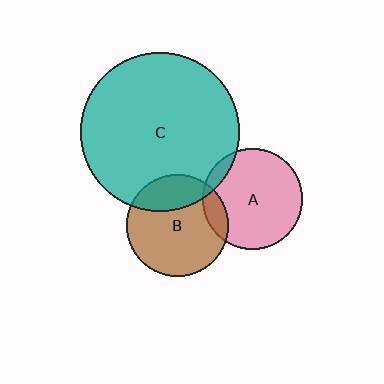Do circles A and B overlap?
Yes.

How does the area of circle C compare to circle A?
Approximately 2.5 times.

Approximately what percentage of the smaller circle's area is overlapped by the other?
Approximately 10%.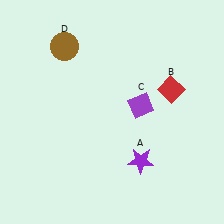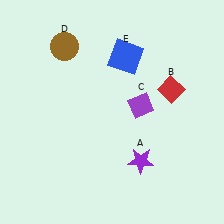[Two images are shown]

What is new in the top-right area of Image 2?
A blue square (E) was added in the top-right area of Image 2.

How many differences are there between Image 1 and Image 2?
There is 1 difference between the two images.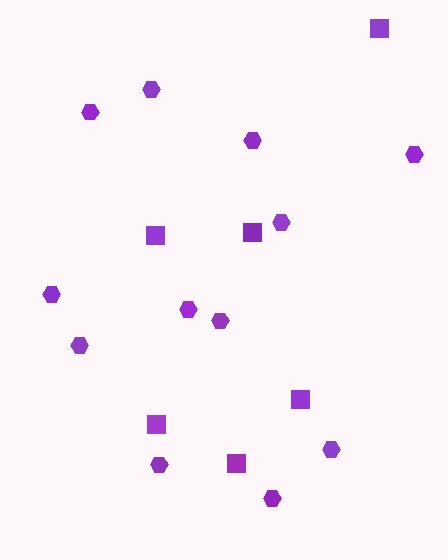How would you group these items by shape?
There are 2 groups: one group of hexagons (12) and one group of squares (6).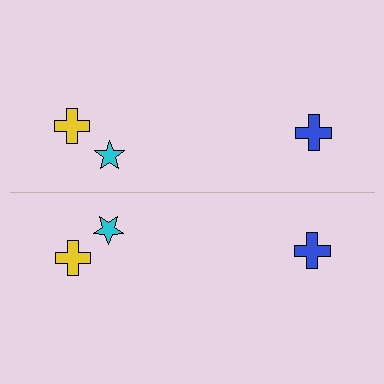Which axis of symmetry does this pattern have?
The pattern has a horizontal axis of symmetry running through the center of the image.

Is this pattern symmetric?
Yes, this pattern has bilateral (reflection) symmetry.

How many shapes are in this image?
There are 6 shapes in this image.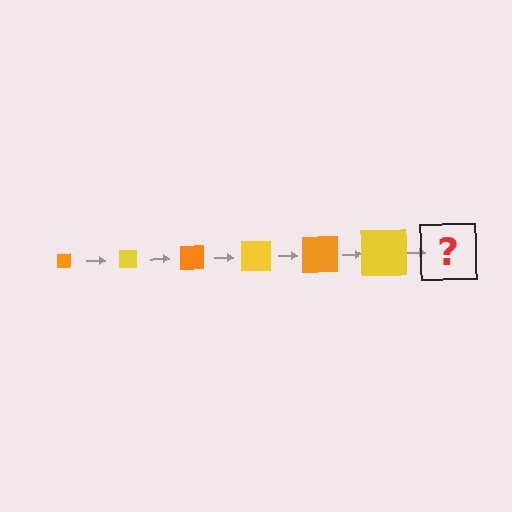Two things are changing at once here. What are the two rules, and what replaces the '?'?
The two rules are that the square grows larger each step and the color cycles through orange and yellow. The '?' should be an orange square, larger than the previous one.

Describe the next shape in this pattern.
It should be an orange square, larger than the previous one.